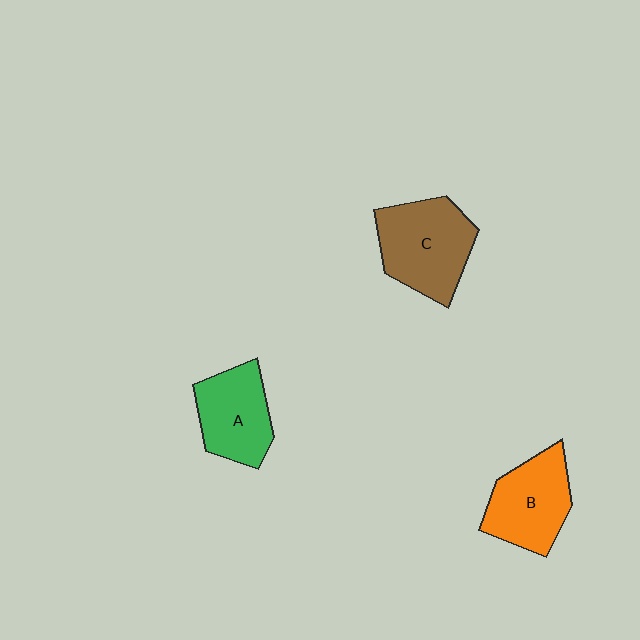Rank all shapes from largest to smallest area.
From largest to smallest: C (brown), B (orange), A (green).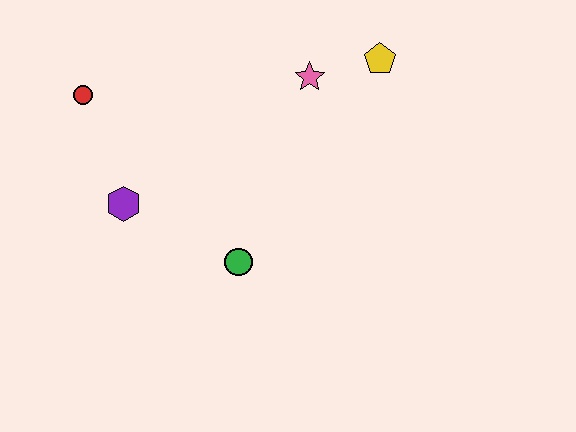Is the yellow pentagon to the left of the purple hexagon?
No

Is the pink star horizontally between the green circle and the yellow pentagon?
Yes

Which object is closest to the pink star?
The yellow pentagon is closest to the pink star.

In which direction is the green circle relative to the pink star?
The green circle is below the pink star.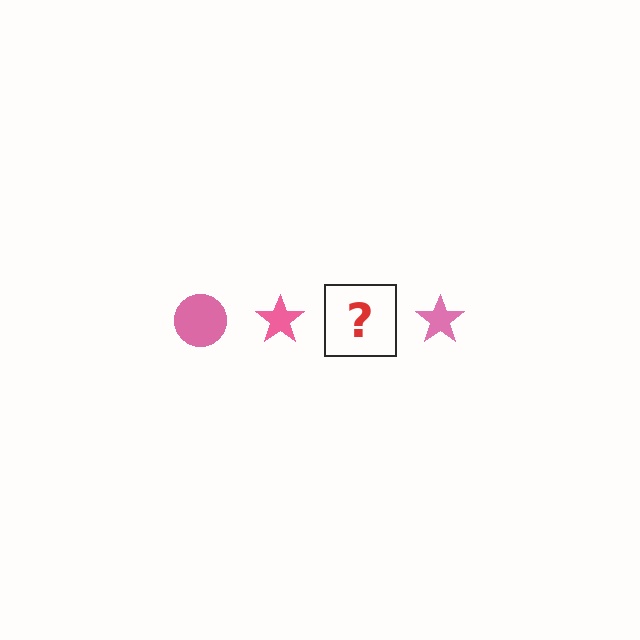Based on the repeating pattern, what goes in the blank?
The blank should be a pink circle.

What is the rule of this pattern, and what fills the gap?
The rule is that the pattern cycles through circle, star shapes in pink. The gap should be filled with a pink circle.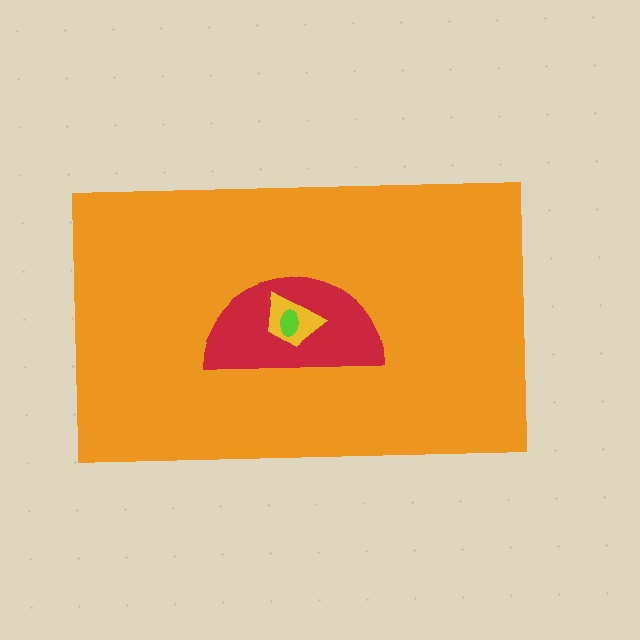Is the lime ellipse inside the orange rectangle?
Yes.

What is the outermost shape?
The orange rectangle.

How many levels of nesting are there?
4.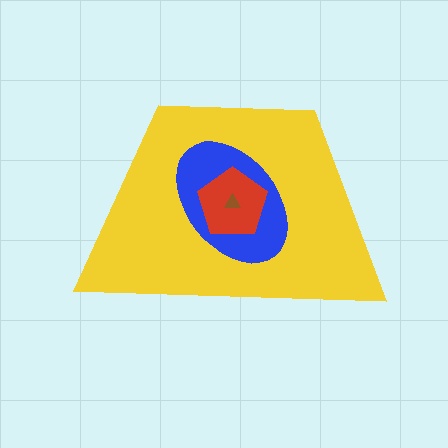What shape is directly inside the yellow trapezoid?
The blue ellipse.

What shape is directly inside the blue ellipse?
The red pentagon.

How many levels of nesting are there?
4.